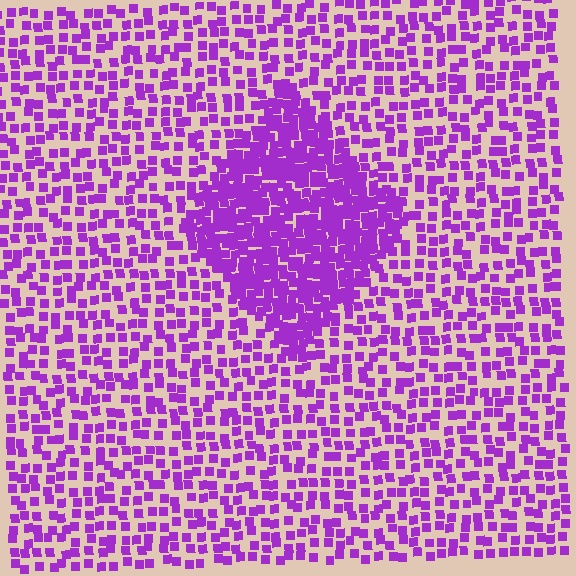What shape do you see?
I see a diamond.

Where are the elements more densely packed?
The elements are more densely packed inside the diamond boundary.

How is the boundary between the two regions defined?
The boundary is defined by a change in element density (approximately 2.3x ratio). All elements are the same color, size, and shape.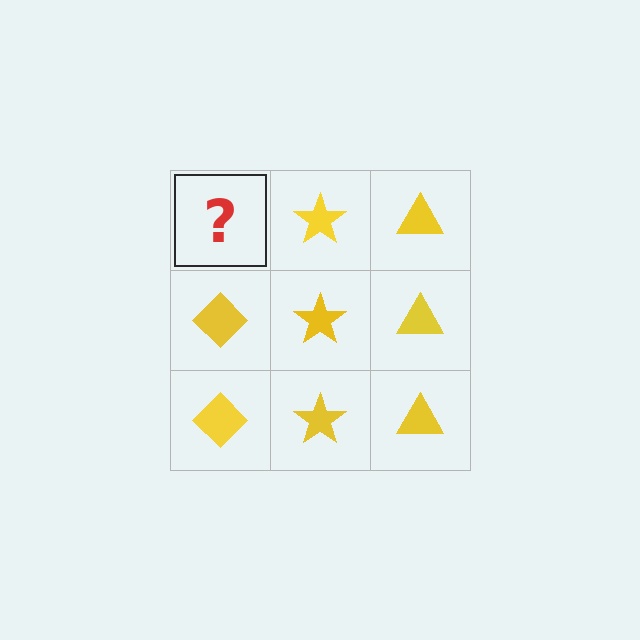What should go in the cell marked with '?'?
The missing cell should contain a yellow diamond.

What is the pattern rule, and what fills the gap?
The rule is that each column has a consistent shape. The gap should be filled with a yellow diamond.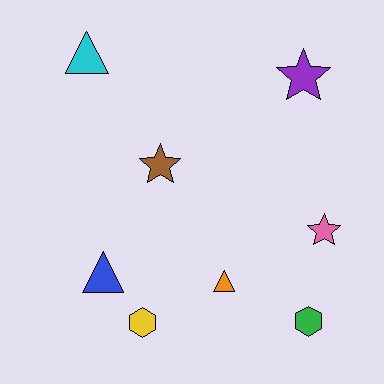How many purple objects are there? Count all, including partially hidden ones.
There is 1 purple object.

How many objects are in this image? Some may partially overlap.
There are 8 objects.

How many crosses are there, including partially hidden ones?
There are no crosses.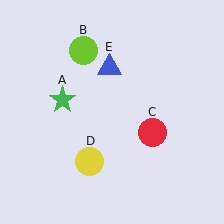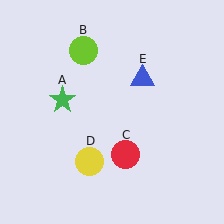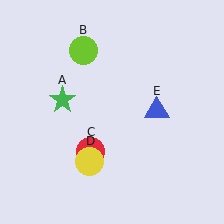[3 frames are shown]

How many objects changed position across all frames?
2 objects changed position: red circle (object C), blue triangle (object E).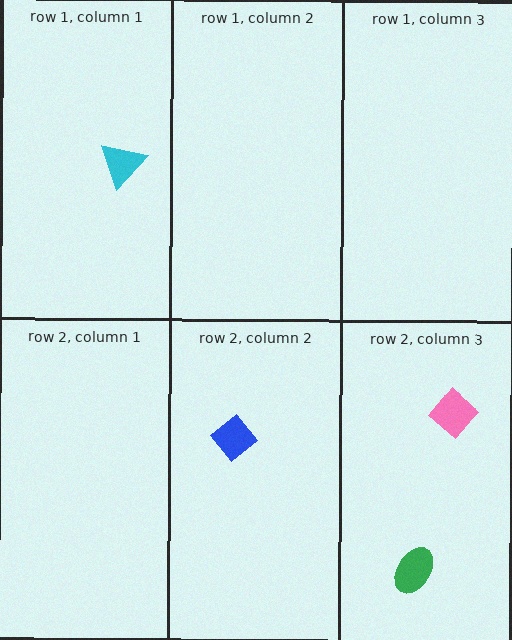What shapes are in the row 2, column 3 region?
The green ellipse, the pink diamond.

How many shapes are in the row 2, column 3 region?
2.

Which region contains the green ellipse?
The row 2, column 3 region.